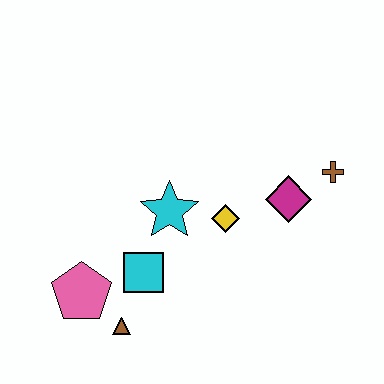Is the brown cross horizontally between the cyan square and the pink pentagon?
No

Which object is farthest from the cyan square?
The brown cross is farthest from the cyan square.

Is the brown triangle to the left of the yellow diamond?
Yes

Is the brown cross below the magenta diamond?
No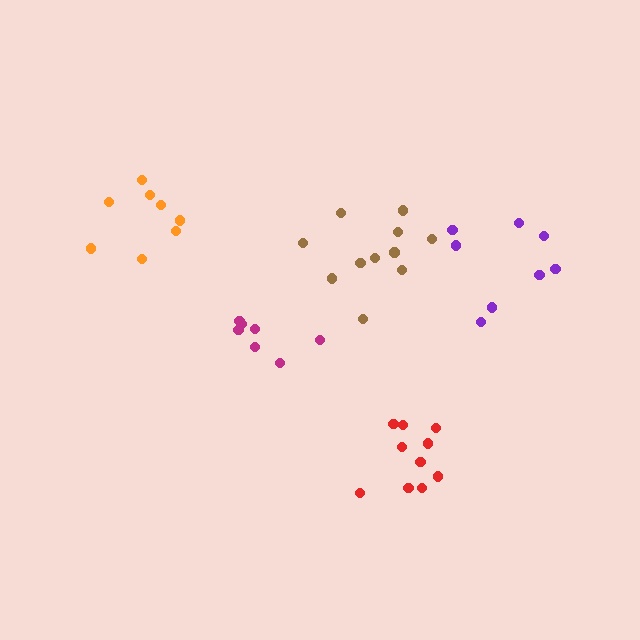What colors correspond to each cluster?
The clusters are colored: magenta, orange, purple, brown, red.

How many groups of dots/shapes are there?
There are 5 groups.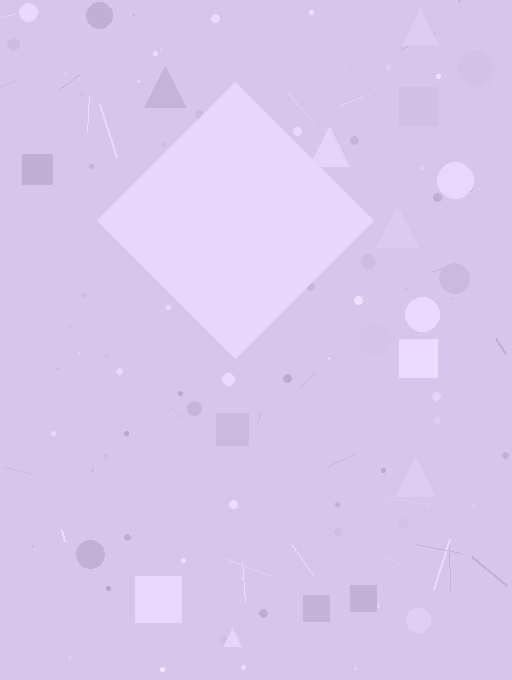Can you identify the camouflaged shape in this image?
The camouflaged shape is a diamond.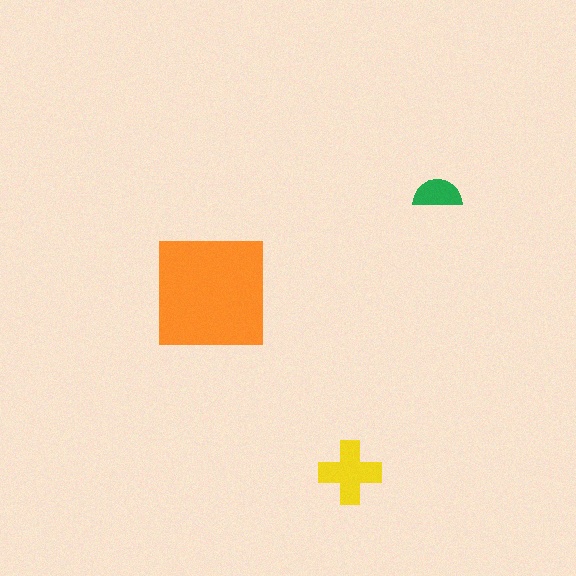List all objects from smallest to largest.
The green semicircle, the yellow cross, the orange square.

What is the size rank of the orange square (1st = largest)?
1st.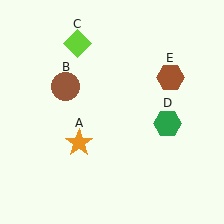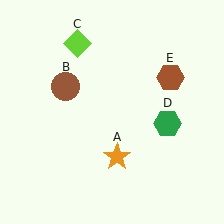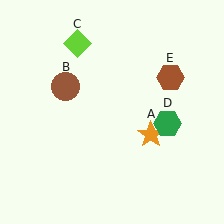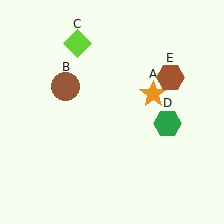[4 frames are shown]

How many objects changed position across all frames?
1 object changed position: orange star (object A).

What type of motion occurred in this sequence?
The orange star (object A) rotated counterclockwise around the center of the scene.